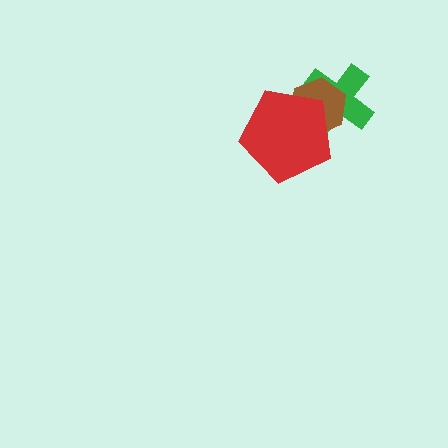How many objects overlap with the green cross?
2 objects overlap with the green cross.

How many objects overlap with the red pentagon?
2 objects overlap with the red pentagon.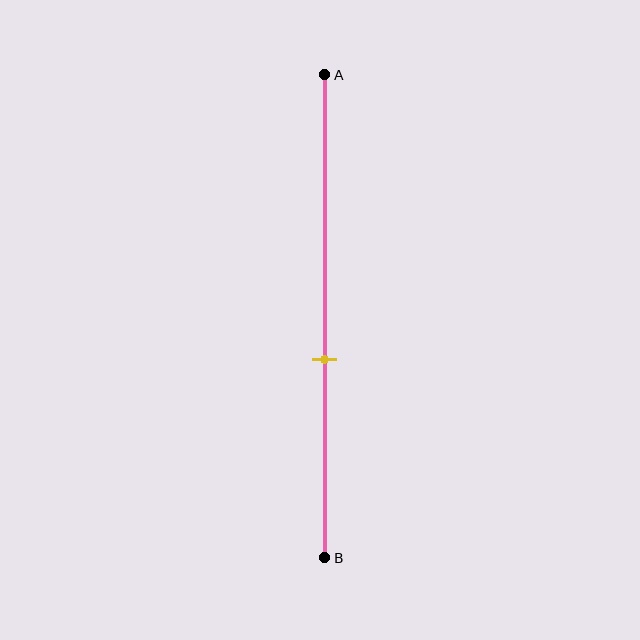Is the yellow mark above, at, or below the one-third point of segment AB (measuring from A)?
The yellow mark is below the one-third point of segment AB.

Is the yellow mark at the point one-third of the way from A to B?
No, the mark is at about 60% from A, not at the 33% one-third point.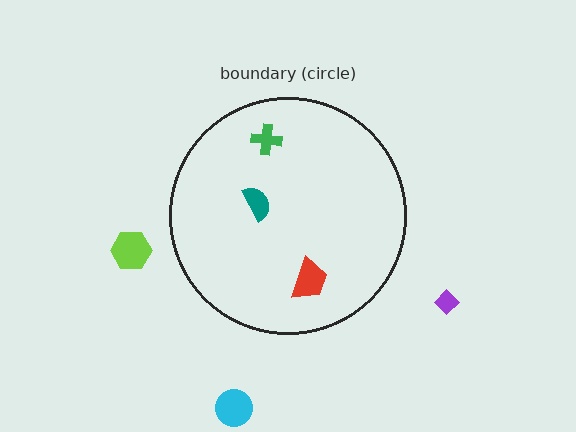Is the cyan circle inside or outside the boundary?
Outside.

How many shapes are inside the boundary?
3 inside, 3 outside.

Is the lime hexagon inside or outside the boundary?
Outside.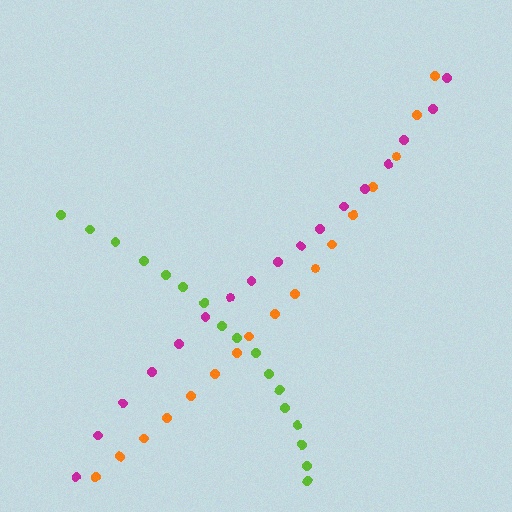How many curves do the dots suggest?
There are 3 distinct paths.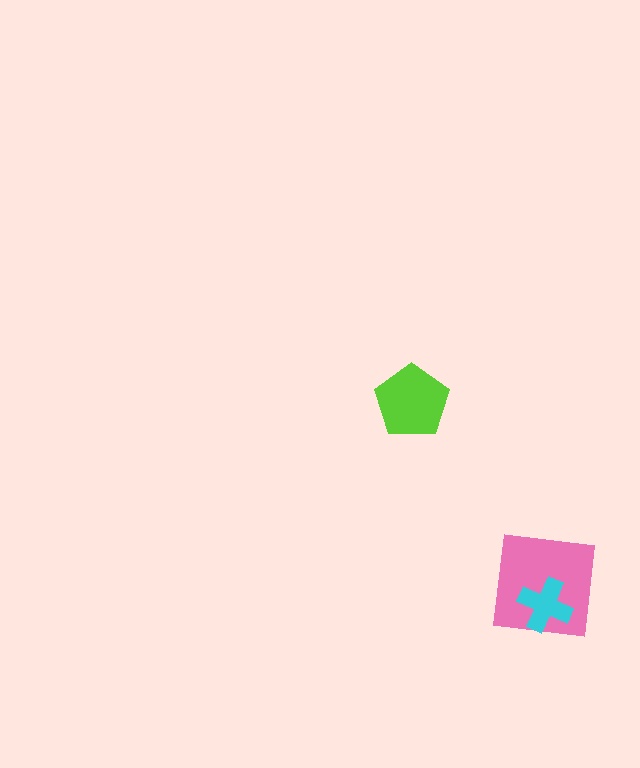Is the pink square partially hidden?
Yes, it is partially covered by another shape.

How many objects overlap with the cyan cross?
1 object overlaps with the cyan cross.